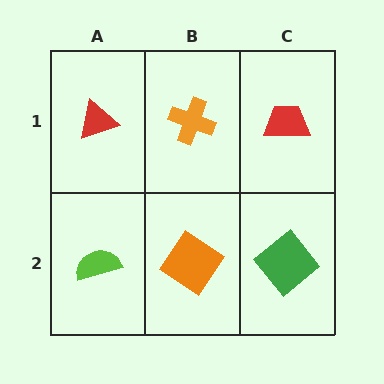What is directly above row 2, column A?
A red triangle.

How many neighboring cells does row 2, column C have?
2.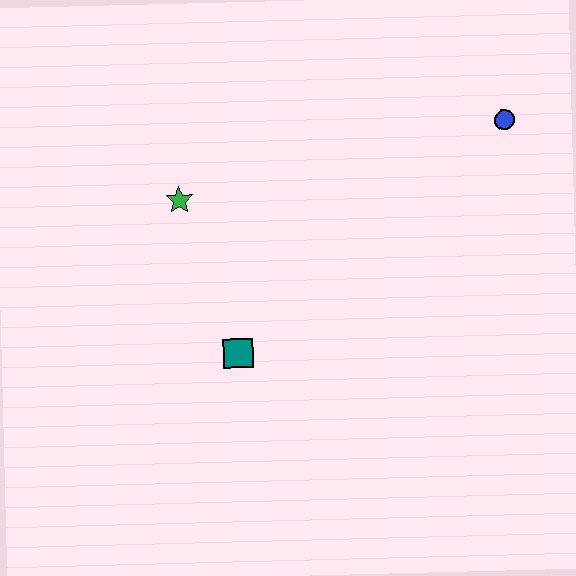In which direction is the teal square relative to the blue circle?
The teal square is to the left of the blue circle.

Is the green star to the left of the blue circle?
Yes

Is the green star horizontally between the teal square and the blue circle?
No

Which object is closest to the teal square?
The green star is closest to the teal square.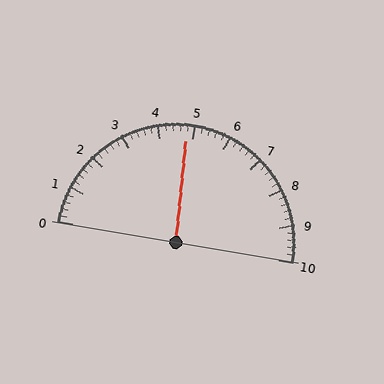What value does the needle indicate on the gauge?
The needle indicates approximately 4.8.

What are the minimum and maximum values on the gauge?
The gauge ranges from 0 to 10.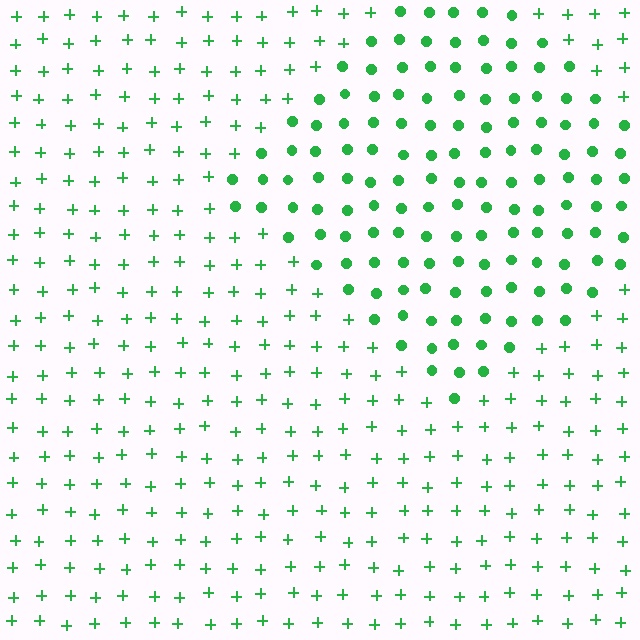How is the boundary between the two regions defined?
The boundary is defined by a change in element shape: circles inside vs. plus signs outside. All elements share the same color and spacing.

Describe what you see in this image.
The image is filled with small green elements arranged in a uniform grid. A diamond-shaped region contains circles, while the surrounding area contains plus signs. The boundary is defined purely by the change in element shape.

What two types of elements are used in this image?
The image uses circles inside the diamond region and plus signs outside it.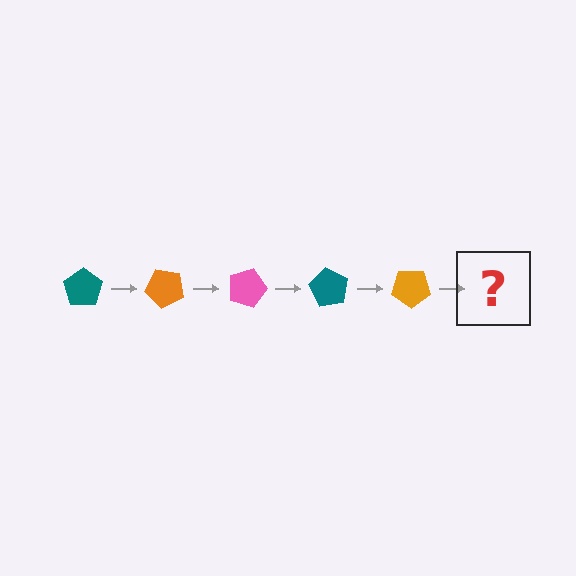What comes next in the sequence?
The next element should be a pink pentagon, rotated 225 degrees from the start.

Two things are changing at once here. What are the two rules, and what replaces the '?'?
The two rules are that it rotates 45 degrees each step and the color cycles through teal, orange, and pink. The '?' should be a pink pentagon, rotated 225 degrees from the start.